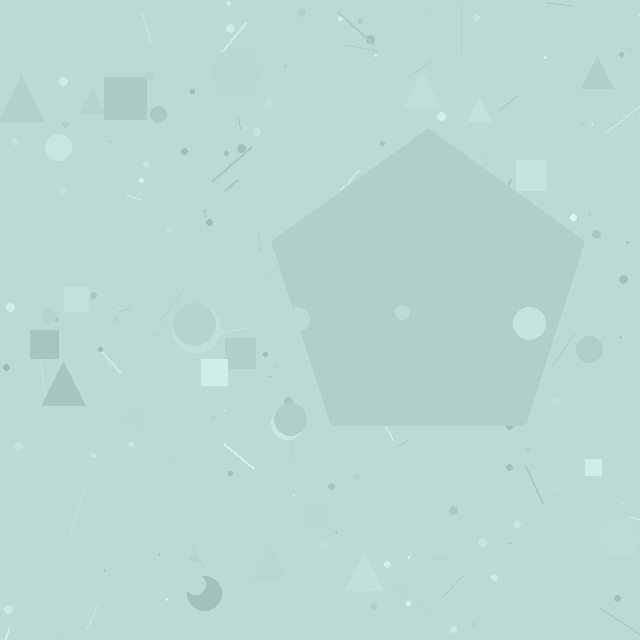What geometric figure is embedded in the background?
A pentagon is embedded in the background.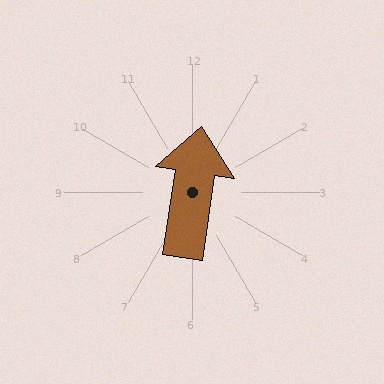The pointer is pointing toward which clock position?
Roughly 12 o'clock.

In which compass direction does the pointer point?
North.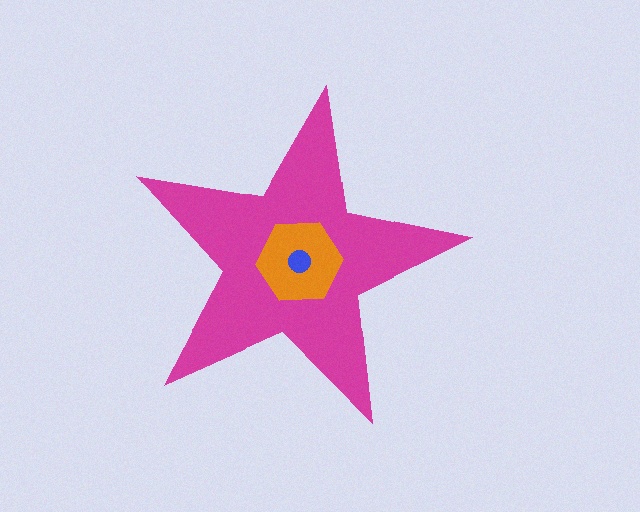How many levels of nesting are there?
3.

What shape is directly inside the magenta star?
The orange hexagon.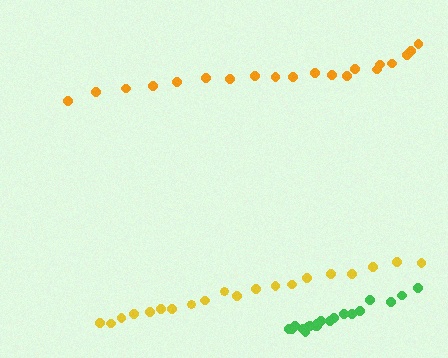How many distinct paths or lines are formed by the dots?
There are 3 distinct paths.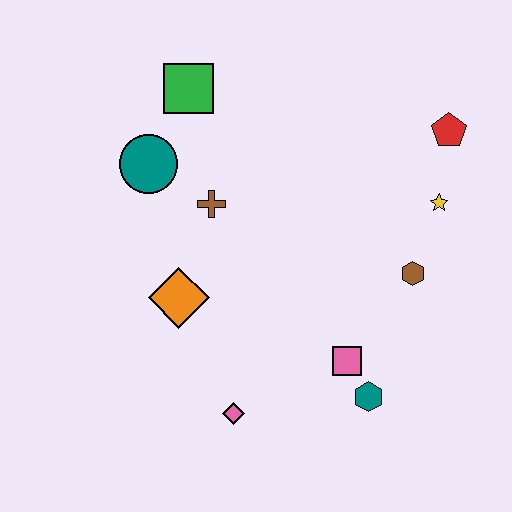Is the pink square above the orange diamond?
No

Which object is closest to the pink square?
The teal hexagon is closest to the pink square.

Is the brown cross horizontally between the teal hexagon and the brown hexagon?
No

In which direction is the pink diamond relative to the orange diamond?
The pink diamond is below the orange diamond.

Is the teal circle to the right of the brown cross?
No